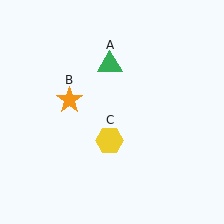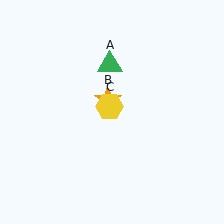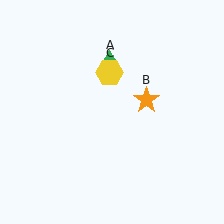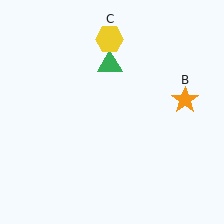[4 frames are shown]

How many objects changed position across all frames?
2 objects changed position: orange star (object B), yellow hexagon (object C).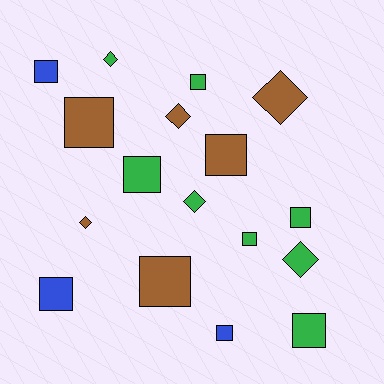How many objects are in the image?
There are 17 objects.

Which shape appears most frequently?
Square, with 11 objects.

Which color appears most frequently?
Green, with 8 objects.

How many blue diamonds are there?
There are no blue diamonds.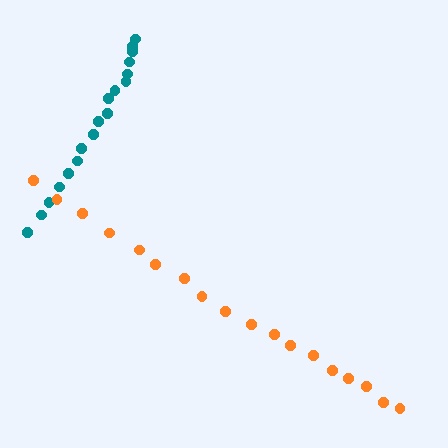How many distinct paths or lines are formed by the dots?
There are 2 distinct paths.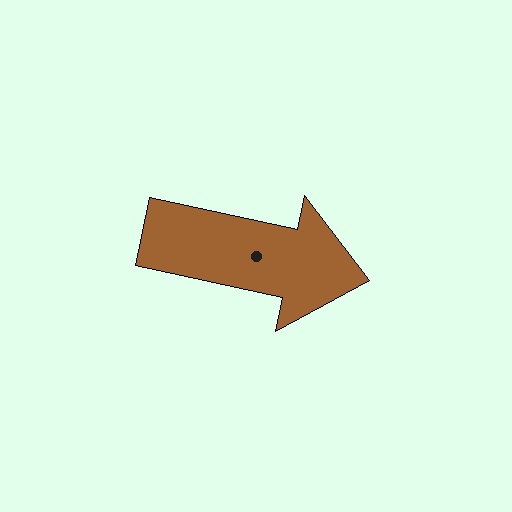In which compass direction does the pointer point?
East.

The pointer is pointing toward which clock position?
Roughly 3 o'clock.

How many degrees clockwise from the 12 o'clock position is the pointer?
Approximately 102 degrees.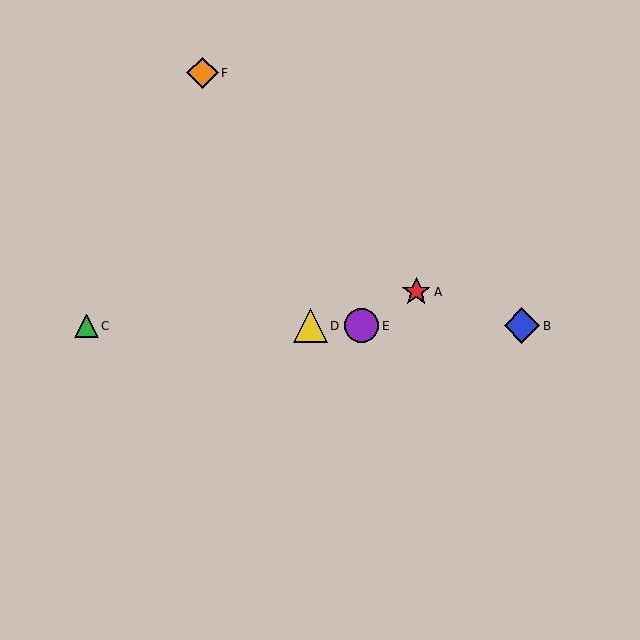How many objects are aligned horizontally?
4 objects (B, C, D, E) are aligned horizontally.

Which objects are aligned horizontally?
Objects B, C, D, E are aligned horizontally.